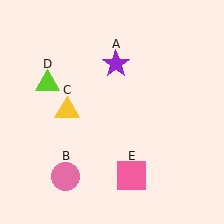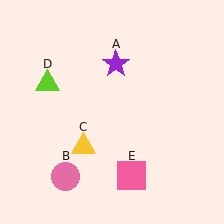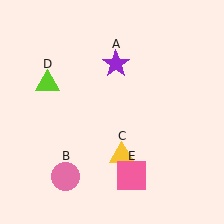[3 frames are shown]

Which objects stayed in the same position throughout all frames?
Purple star (object A) and pink circle (object B) and lime triangle (object D) and pink square (object E) remained stationary.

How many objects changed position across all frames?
1 object changed position: yellow triangle (object C).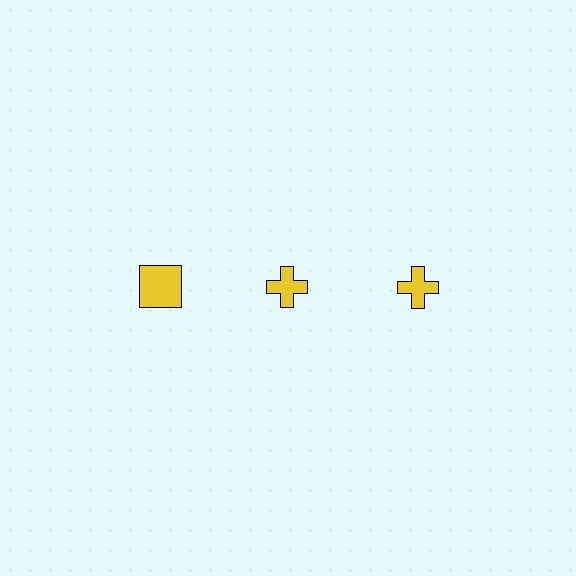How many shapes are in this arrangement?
There are 3 shapes arranged in a grid pattern.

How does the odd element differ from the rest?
It has a different shape: square instead of cross.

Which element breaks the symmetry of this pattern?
The yellow square in the top row, leftmost column breaks the symmetry. All other shapes are yellow crosses.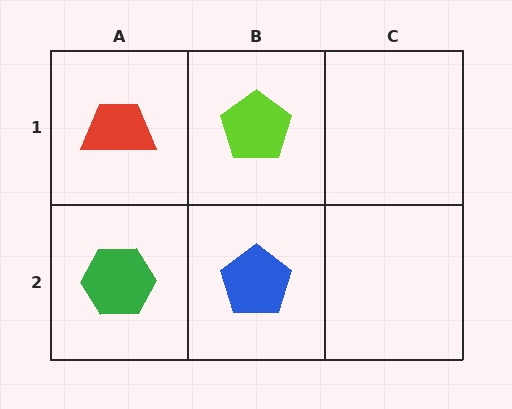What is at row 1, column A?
A red trapezoid.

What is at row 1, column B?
A lime pentagon.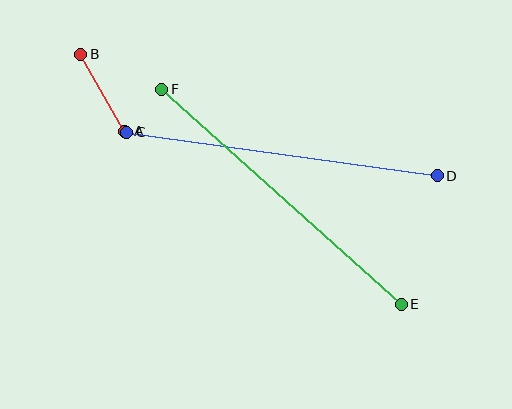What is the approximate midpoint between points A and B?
The midpoint is at approximately (103, 93) pixels.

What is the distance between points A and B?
The distance is approximately 88 pixels.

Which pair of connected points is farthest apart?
Points E and F are farthest apart.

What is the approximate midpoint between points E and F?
The midpoint is at approximately (282, 197) pixels.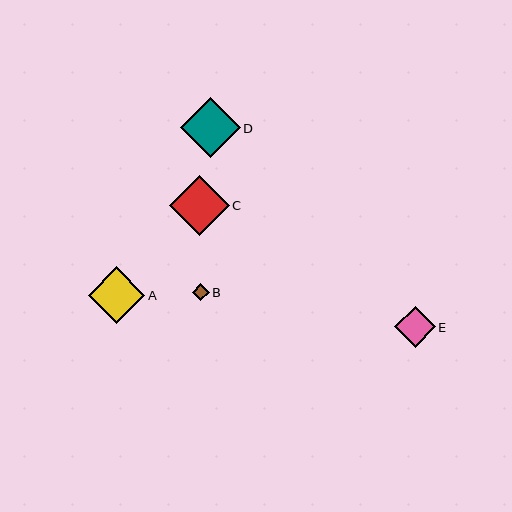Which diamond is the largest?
Diamond C is the largest with a size of approximately 60 pixels.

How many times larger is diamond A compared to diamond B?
Diamond A is approximately 3.3 times the size of diamond B.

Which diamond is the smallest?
Diamond B is the smallest with a size of approximately 17 pixels.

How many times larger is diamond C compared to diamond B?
Diamond C is approximately 3.5 times the size of diamond B.